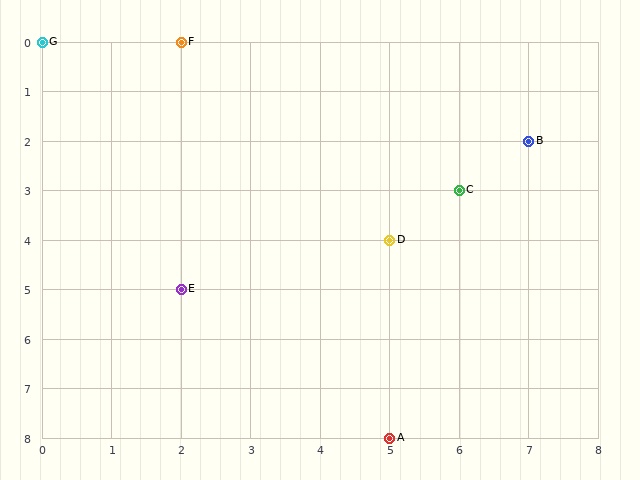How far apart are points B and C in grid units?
Points B and C are 1 column and 1 row apart (about 1.4 grid units diagonally).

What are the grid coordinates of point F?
Point F is at grid coordinates (2, 0).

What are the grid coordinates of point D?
Point D is at grid coordinates (5, 4).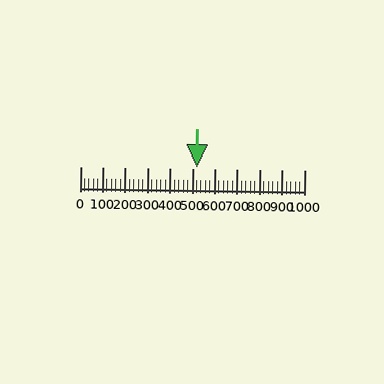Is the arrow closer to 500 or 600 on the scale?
The arrow is closer to 500.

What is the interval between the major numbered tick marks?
The major tick marks are spaced 100 units apart.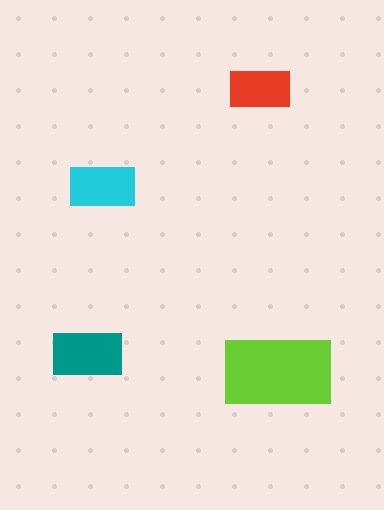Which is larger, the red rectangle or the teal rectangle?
The teal one.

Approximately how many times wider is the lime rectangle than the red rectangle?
About 2 times wider.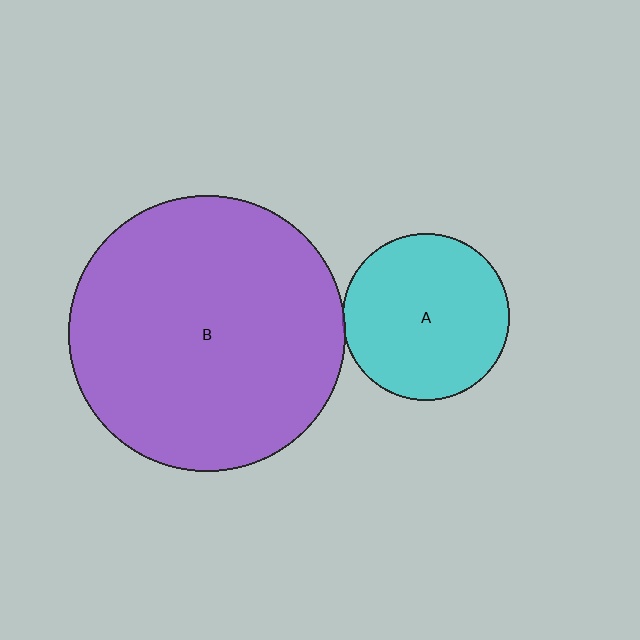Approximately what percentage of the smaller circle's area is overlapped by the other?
Approximately 5%.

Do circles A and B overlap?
Yes.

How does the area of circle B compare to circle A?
Approximately 2.8 times.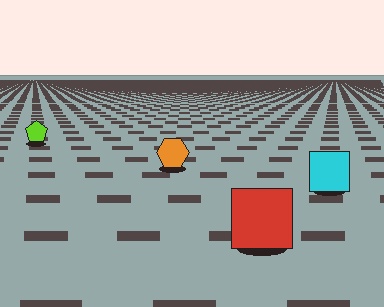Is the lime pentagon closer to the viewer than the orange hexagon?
No. The orange hexagon is closer — you can tell from the texture gradient: the ground texture is coarser near it.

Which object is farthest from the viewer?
The lime pentagon is farthest from the viewer. It appears smaller and the ground texture around it is denser.